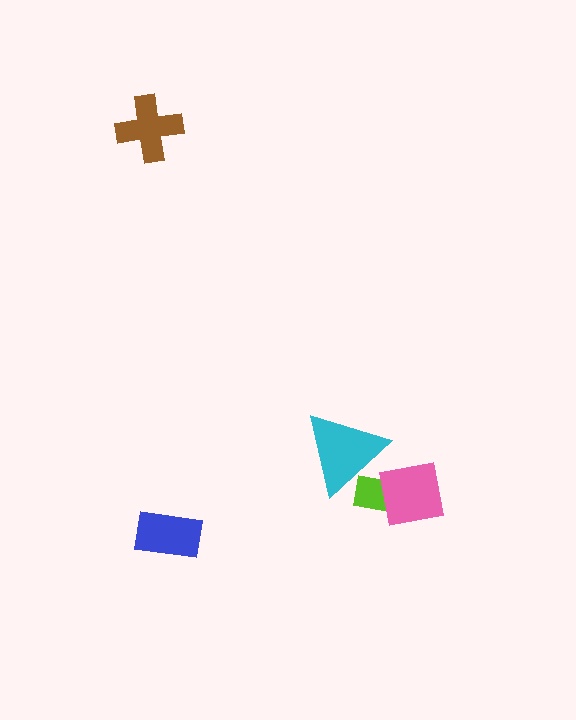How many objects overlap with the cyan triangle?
1 object overlaps with the cyan triangle.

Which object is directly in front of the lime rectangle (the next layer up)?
The cyan triangle is directly in front of the lime rectangle.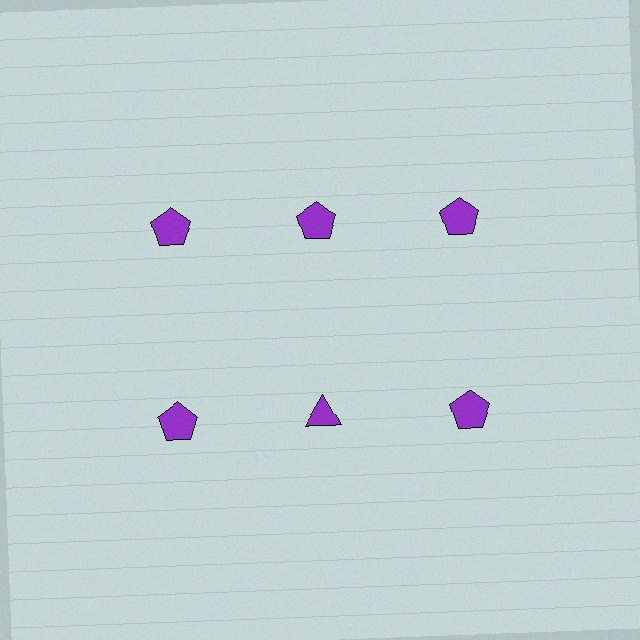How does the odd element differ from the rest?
It has a different shape: triangle instead of pentagon.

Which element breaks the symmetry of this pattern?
The purple triangle in the second row, second from left column breaks the symmetry. All other shapes are purple pentagons.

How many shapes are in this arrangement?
There are 6 shapes arranged in a grid pattern.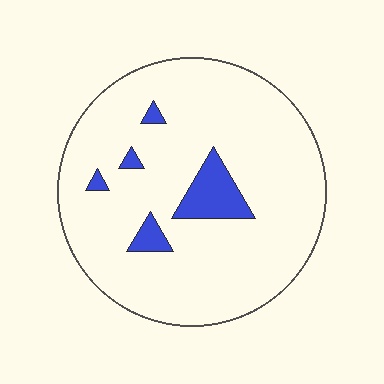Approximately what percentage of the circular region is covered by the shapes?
Approximately 10%.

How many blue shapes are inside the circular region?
5.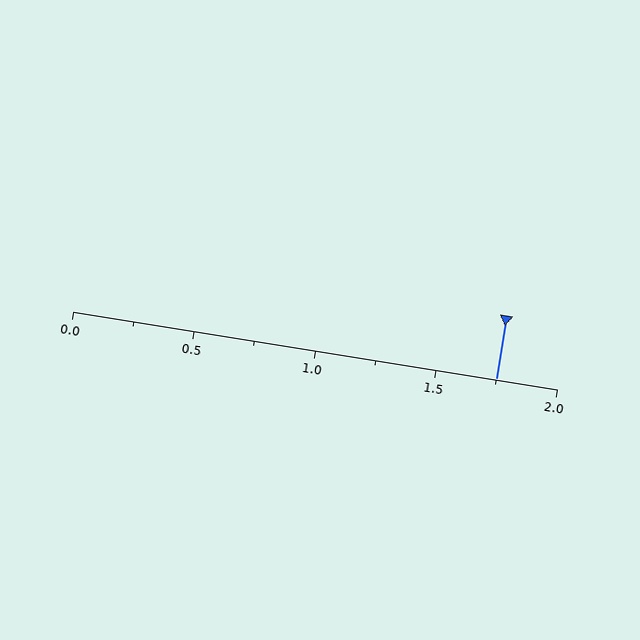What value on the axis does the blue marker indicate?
The marker indicates approximately 1.75.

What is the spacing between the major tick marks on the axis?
The major ticks are spaced 0.5 apart.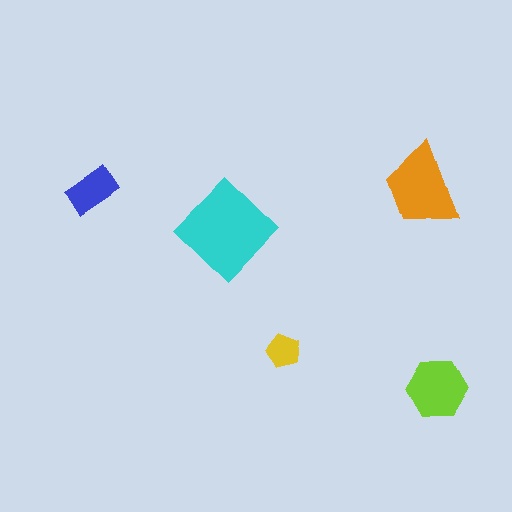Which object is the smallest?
The yellow pentagon.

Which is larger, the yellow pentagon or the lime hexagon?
The lime hexagon.